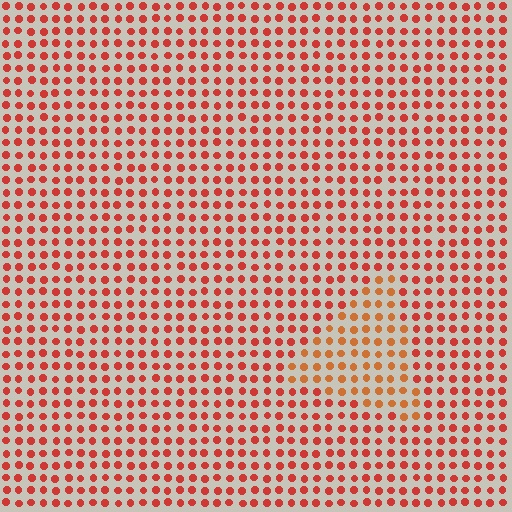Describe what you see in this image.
The image is filled with small red elements in a uniform arrangement. A triangle-shaped region is visible where the elements are tinted to a slightly different hue, forming a subtle color boundary.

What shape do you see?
I see a triangle.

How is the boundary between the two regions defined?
The boundary is defined purely by a slight shift in hue (about 22 degrees). Spacing, size, and orientation are identical on both sides.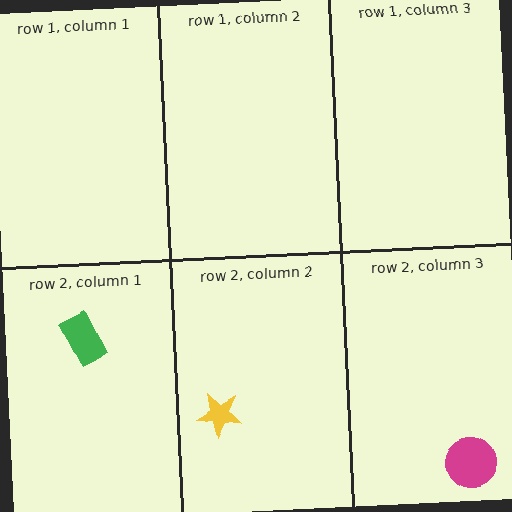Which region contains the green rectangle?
The row 2, column 1 region.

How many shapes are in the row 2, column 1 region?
1.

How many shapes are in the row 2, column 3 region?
1.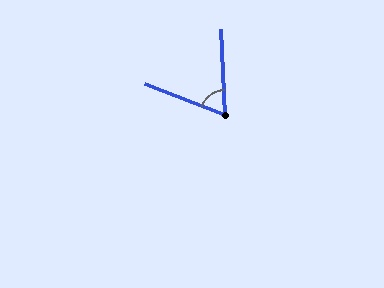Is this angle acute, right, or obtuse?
It is acute.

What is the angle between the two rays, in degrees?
Approximately 67 degrees.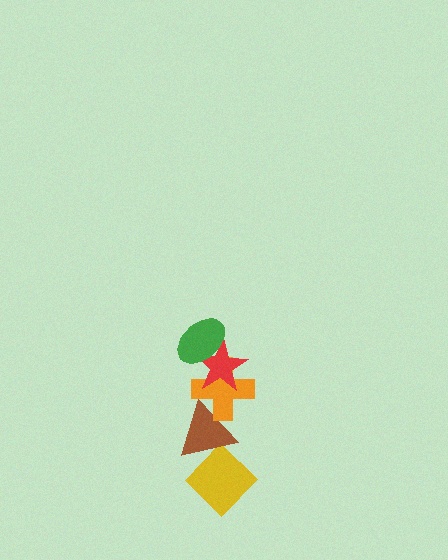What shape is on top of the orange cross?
The red star is on top of the orange cross.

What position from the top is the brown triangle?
The brown triangle is 4th from the top.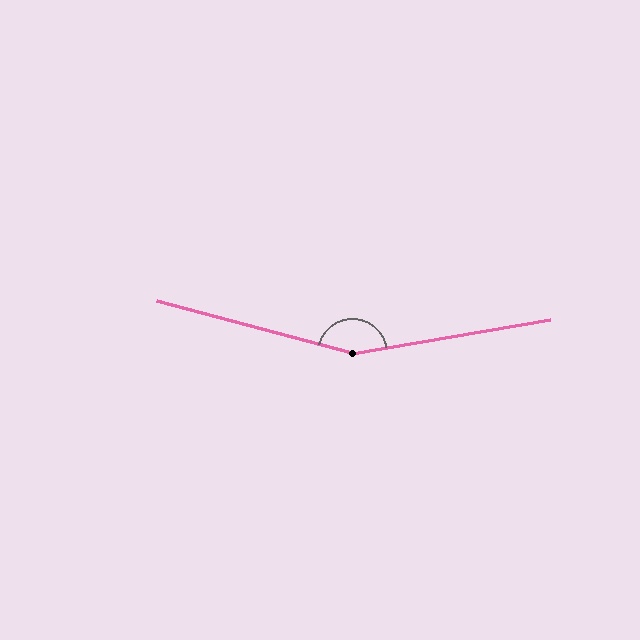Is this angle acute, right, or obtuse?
It is obtuse.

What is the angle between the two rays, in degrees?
Approximately 155 degrees.